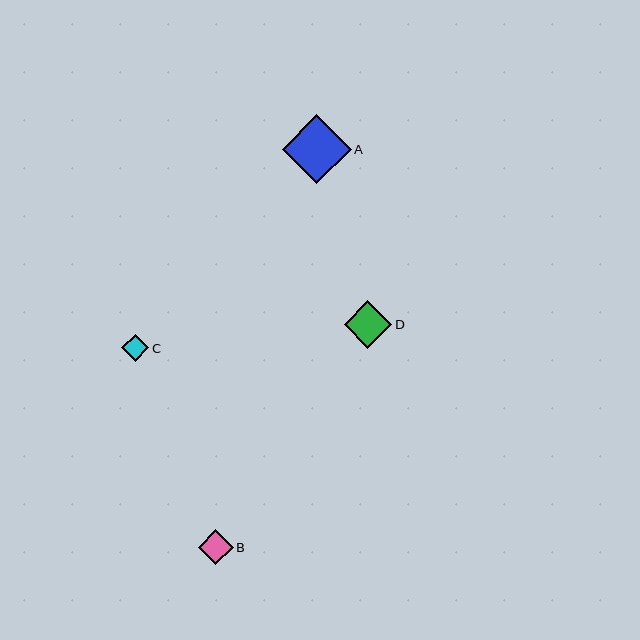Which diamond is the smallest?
Diamond C is the smallest with a size of approximately 27 pixels.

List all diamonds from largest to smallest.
From largest to smallest: A, D, B, C.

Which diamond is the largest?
Diamond A is the largest with a size of approximately 68 pixels.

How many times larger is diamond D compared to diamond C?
Diamond D is approximately 1.8 times the size of diamond C.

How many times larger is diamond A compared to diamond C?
Diamond A is approximately 2.6 times the size of diamond C.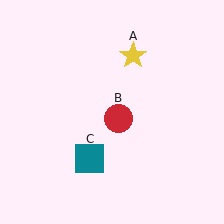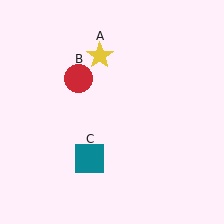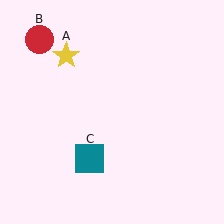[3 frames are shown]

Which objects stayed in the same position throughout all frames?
Teal square (object C) remained stationary.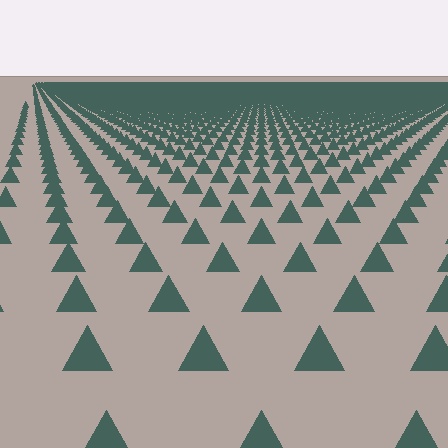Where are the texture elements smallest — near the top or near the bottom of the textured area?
Near the top.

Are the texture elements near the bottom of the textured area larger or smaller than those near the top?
Larger. Near the bottom, elements are closer to the viewer and appear at a bigger on-screen size.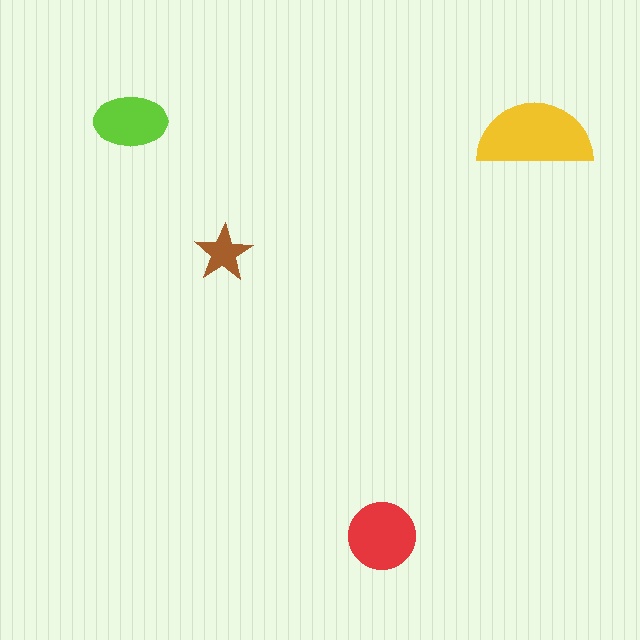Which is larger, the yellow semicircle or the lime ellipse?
The yellow semicircle.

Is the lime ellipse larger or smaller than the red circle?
Smaller.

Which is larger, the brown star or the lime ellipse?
The lime ellipse.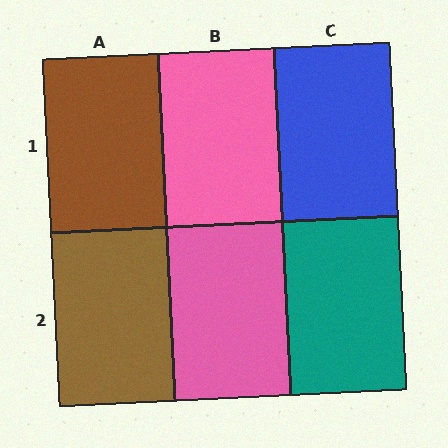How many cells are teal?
1 cell is teal.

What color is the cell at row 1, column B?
Pink.